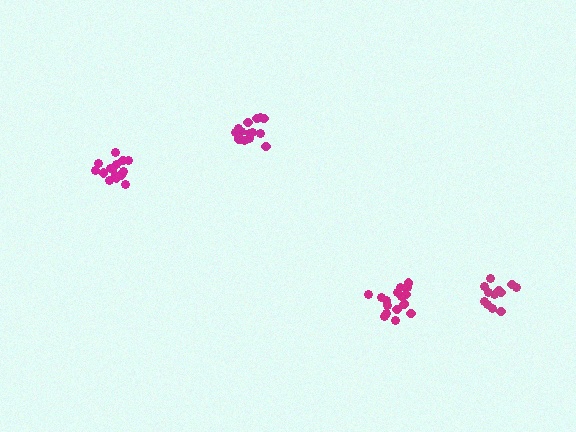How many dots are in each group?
Group 1: 12 dots, Group 2: 15 dots, Group 3: 17 dots, Group 4: 16 dots (60 total).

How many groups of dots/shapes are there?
There are 4 groups.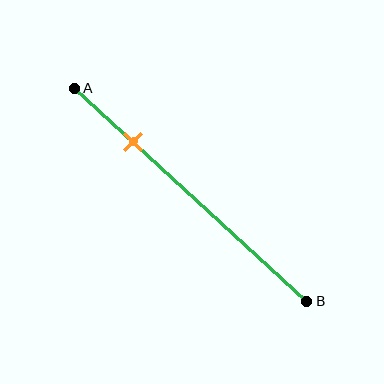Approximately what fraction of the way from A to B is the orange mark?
The orange mark is approximately 25% of the way from A to B.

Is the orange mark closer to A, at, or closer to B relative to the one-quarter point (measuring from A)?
The orange mark is approximately at the one-quarter point of segment AB.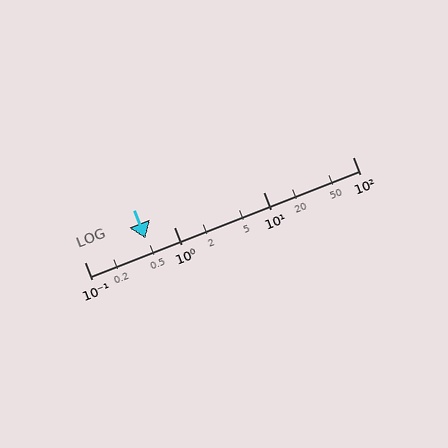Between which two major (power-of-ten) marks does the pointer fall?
The pointer is between 0.1 and 1.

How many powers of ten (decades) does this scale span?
The scale spans 3 decades, from 0.1 to 100.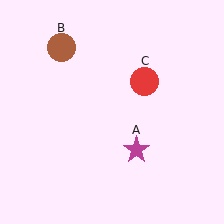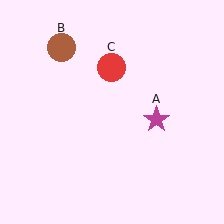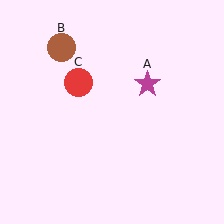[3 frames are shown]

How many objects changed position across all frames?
2 objects changed position: magenta star (object A), red circle (object C).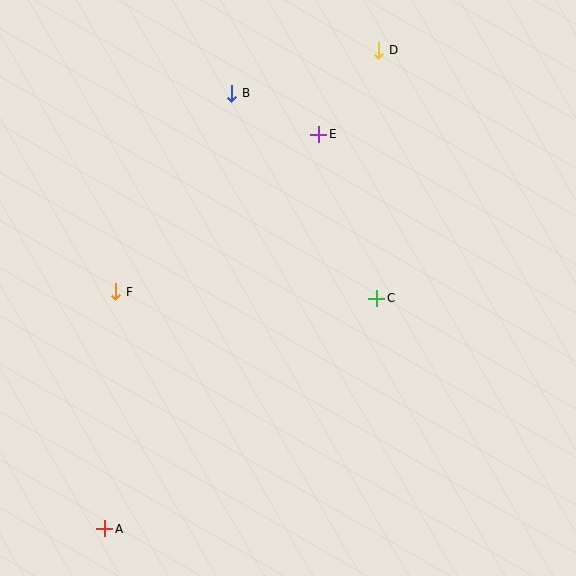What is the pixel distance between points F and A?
The distance between F and A is 237 pixels.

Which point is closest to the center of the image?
Point C at (377, 298) is closest to the center.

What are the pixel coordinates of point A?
Point A is at (105, 529).